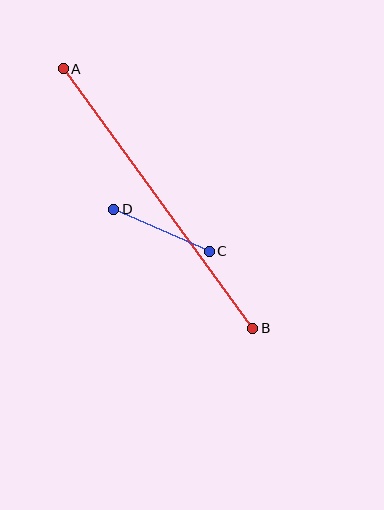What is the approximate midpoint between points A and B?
The midpoint is at approximately (158, 198) pixels.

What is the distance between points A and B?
The distance is approximately 322 pixels.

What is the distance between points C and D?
The distance is approximately 104 pixels.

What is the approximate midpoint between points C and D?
The midpoint is at approximately (162, 230) pixels.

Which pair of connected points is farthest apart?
Points A and B are farthest apart.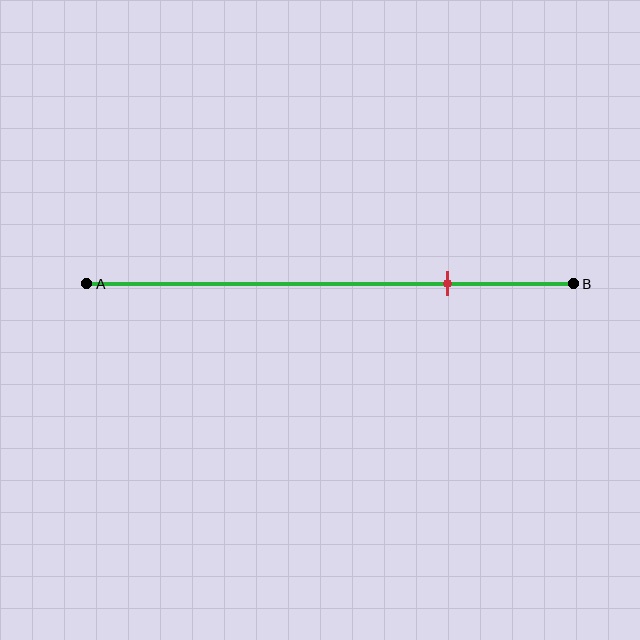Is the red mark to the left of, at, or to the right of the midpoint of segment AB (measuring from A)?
The red mark is to the right of the midpoint of segment AB.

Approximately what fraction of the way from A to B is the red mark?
The red mark is approximately 75% of the way from A to B.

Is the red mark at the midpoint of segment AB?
No, the mark is at about 75% from A, not at the 50% midpoint.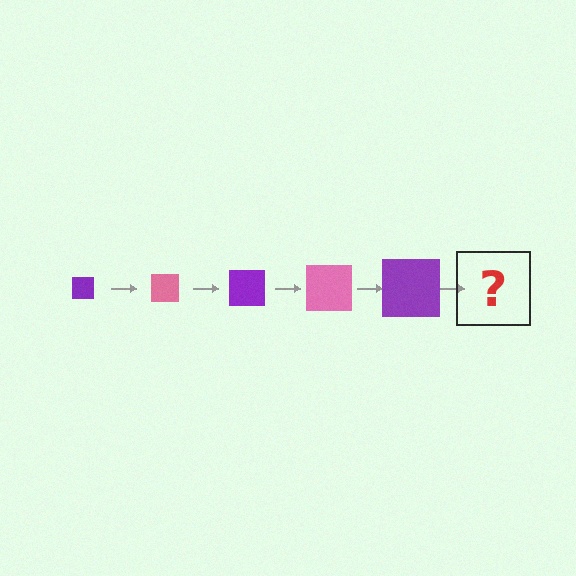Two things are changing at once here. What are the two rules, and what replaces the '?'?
The two rules are that the square grows larger each step and the color cycles through purple and pink. The '?' should be a pink square, larger than the previous one.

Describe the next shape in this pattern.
It should be a pink square, larger than the previous one.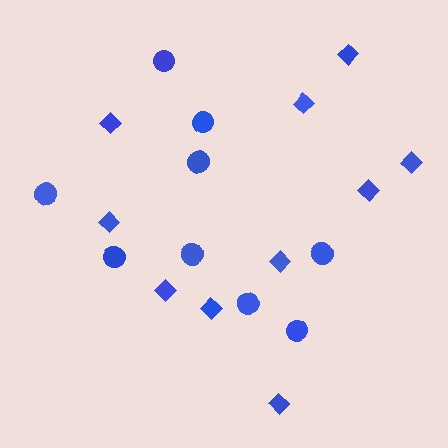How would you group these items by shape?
There are 2 groups: one group of diamonds (10) and one group of circles (9).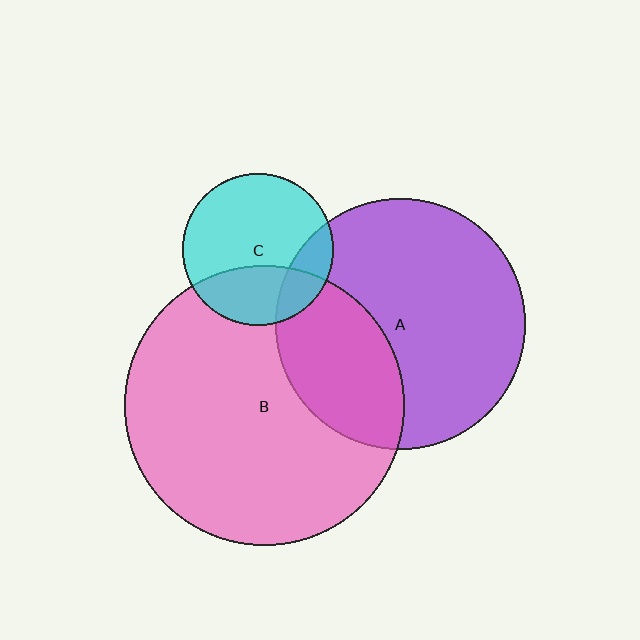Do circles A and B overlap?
Yes.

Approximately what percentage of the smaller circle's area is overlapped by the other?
Approximately 30%.